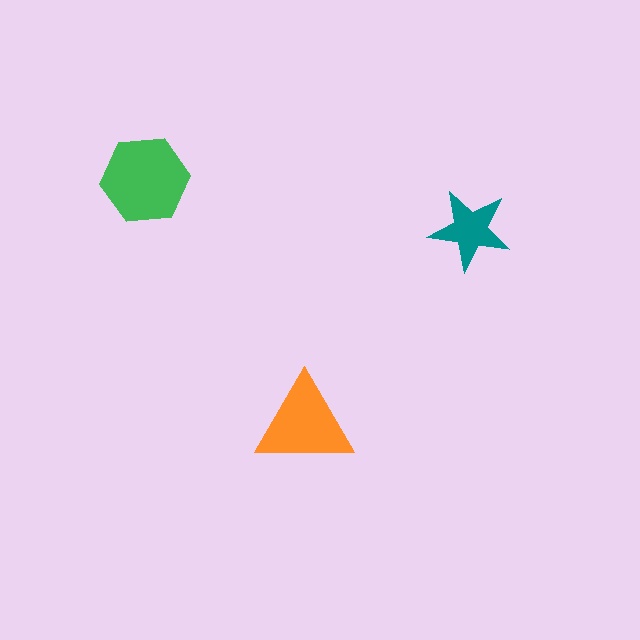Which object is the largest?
The green hexagon.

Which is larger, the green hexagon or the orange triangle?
The green hexagon.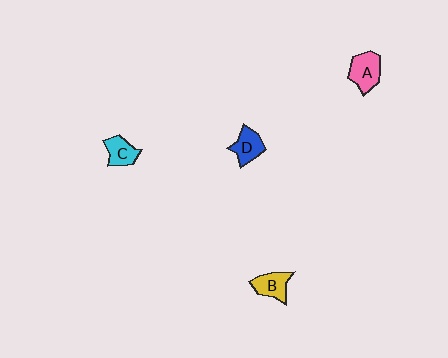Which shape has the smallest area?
Shape C (cyan).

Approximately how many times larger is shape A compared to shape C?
Approximately 1.3 times.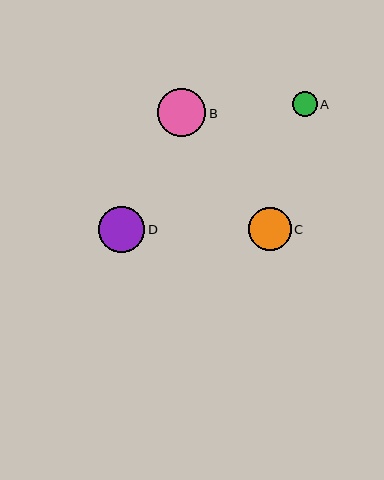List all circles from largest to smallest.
From largest to smallest: B, D, C, A.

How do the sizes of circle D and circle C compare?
Circle D and circle C are approximately the same size.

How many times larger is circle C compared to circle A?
Circle C is approximately 1.8 times the size of circle A.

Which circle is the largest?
Circle B is the largest with a size of approximately 48 pixels.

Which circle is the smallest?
Circle A is the smallest with a size of approximately 24 pixels.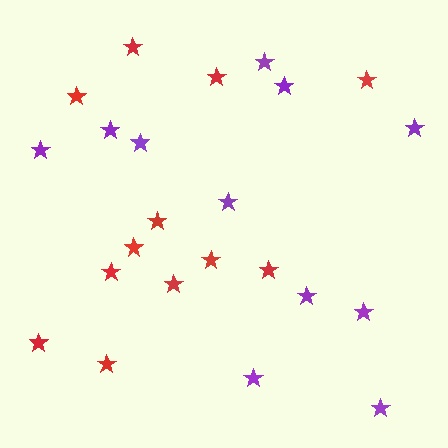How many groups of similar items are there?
There are 2 groups: one group of red stars (12) and one group of purple stars (11).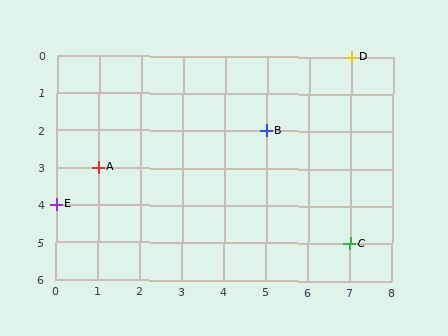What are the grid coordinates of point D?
Point D is at grid coordinates (7, 0).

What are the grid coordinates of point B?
Point B is at grid coordinates (5, 2).